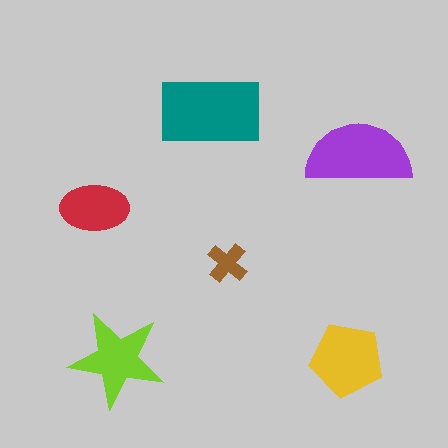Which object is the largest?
The teal rectangle.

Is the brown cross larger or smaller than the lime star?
Smaller.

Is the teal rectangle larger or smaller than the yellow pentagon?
Larger.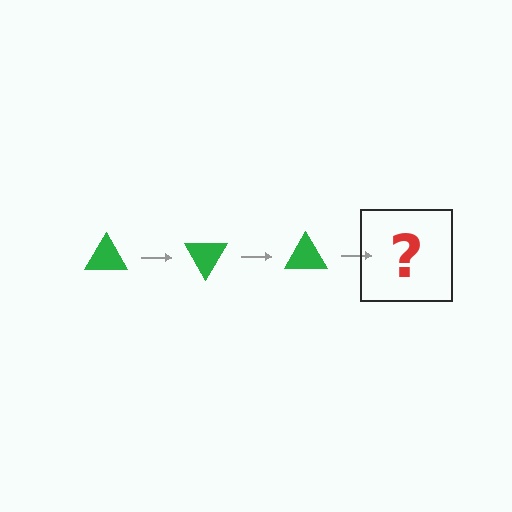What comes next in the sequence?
The next element should be a green triangle rotated 180 degrees.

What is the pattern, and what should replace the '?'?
The pattern is that the triangle rotates 60 degrees each step. The '?' should be a green triangle rotated 180 degrees.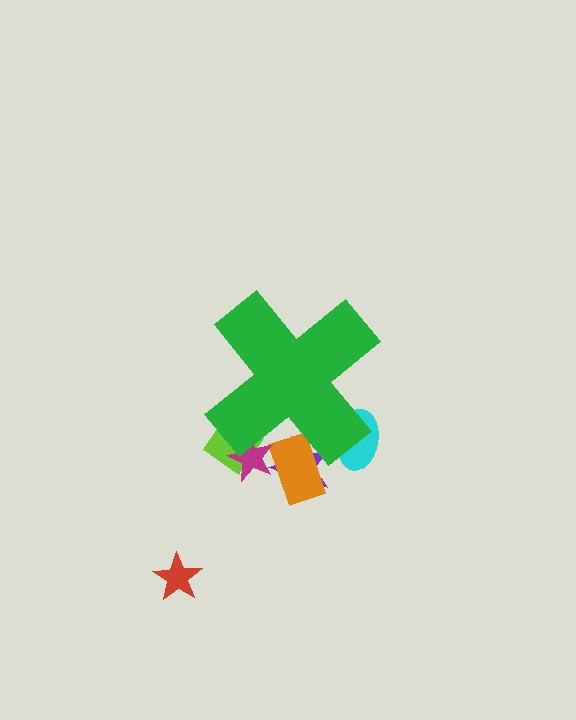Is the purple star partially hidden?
Yes, the purple star is partially hidden behind the green cross.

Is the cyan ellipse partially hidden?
Yes, the cyan ellipse is partially hidden behind the green cross.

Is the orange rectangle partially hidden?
Yes, the orange rectangle is partially hidden behind the green cross.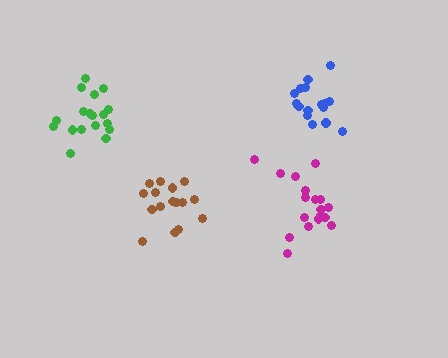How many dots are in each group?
Group 1: 16 dots, Group 2: 18 dots, Group 3: 16 dots, Group 4: 18 dots (68 total).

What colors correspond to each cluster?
The clusters are colored: blue, magenta, brown, green.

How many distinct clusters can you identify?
There are 4 distinct clusters.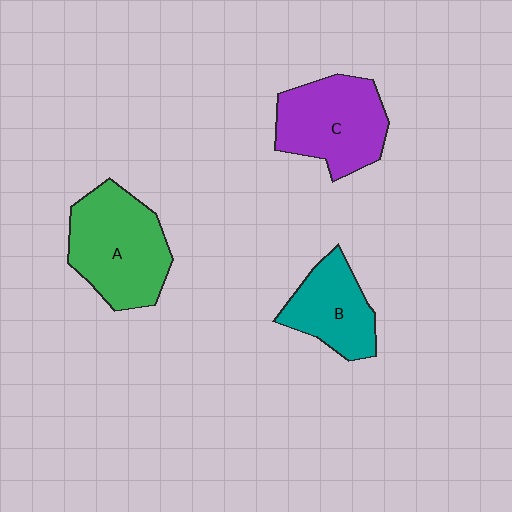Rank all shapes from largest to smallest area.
From largest to smallest: A (green), C (purple), B (teal).